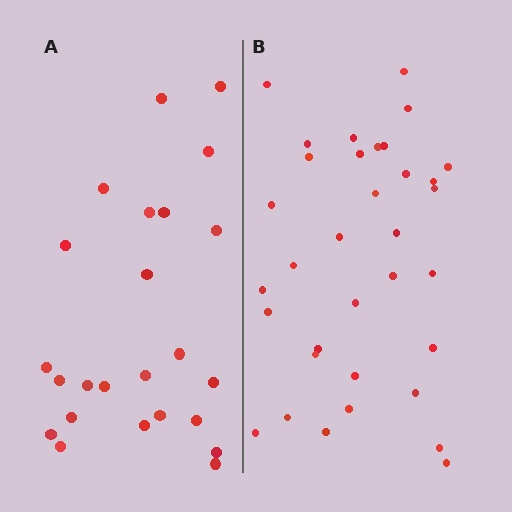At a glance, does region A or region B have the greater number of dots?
Region B (the right region) has more dots.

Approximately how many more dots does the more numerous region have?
Region B has roughly 10 or so more dots than region A.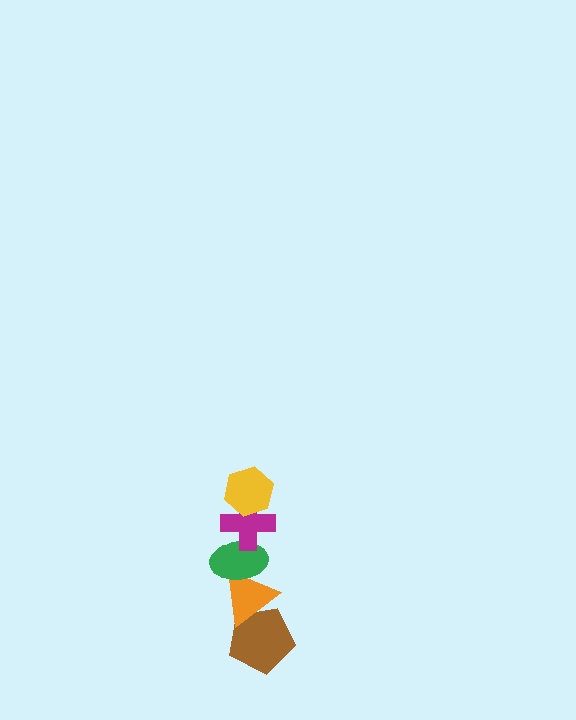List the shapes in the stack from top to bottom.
From top to bottom: the yellow hexagon, the magenta cross, the green ellipse, the orange triangle, the brown pentagon.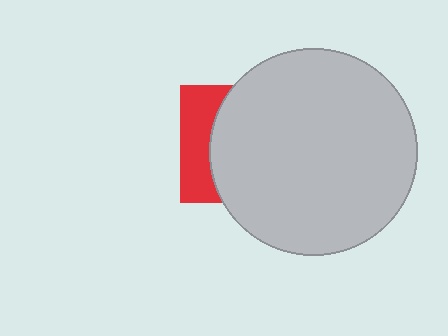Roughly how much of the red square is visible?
A small part of it is visible (roughly 30%).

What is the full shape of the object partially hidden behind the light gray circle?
The partially hidden object is a red square.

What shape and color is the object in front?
The object in front is a light gray circle.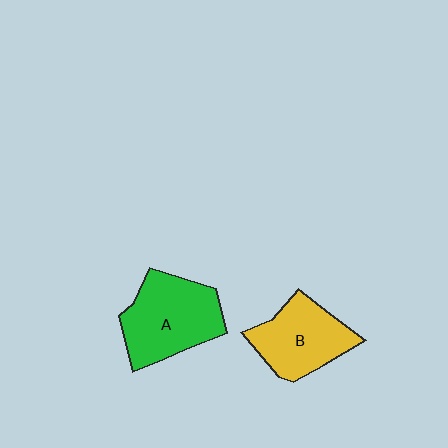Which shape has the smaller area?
Shape B (yellow).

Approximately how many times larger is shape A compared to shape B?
Approximately 1.2 times.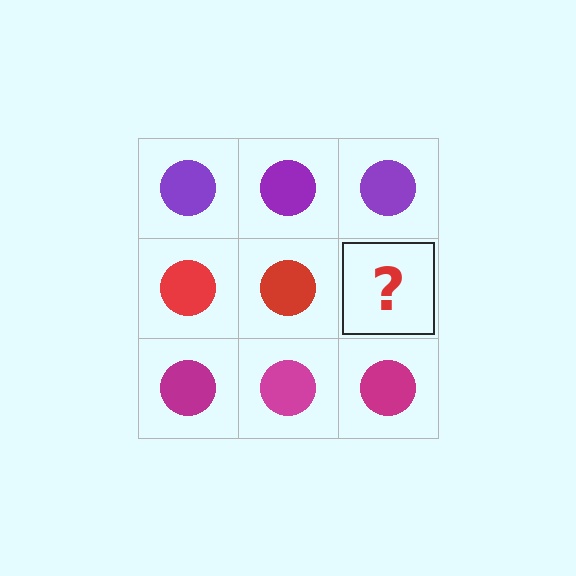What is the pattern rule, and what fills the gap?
The rule is that each row has a consistent color. The gap should be filled with a red circle.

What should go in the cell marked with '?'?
The missing cell should contain a red circle.